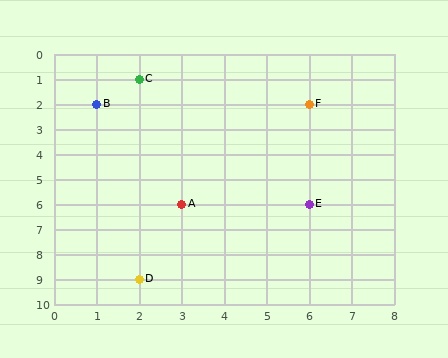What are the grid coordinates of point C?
Point C is at grid coordinates (2, 1).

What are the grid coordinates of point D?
Point D is at grid coordinates (2, 9).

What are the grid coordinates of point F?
Point F is at grid coordinates (6, 2).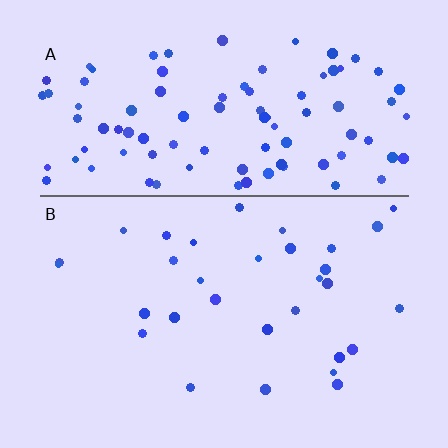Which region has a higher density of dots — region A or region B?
A (the top).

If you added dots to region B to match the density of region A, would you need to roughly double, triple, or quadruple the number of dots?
Approximately triple.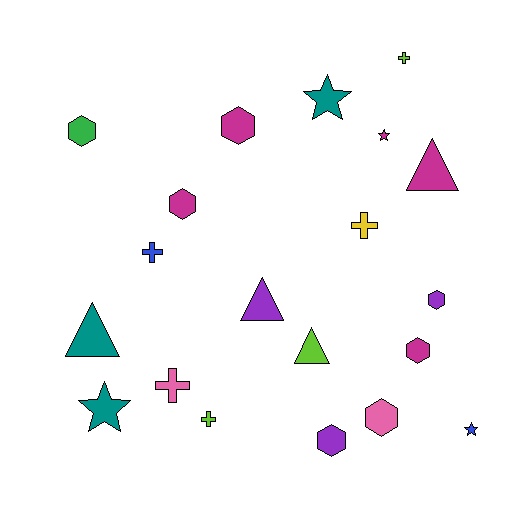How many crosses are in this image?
There are 5 crosses.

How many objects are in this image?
There are 20 objects.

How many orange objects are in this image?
There are no orange objects.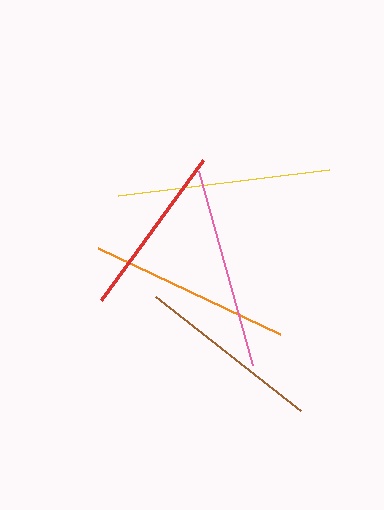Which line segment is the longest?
The yellow line is the longest at approximately 212 pixels.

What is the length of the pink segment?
The pink segment is approximately 200 pixels long.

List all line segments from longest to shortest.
From longest to shortest: yellow, orange, pink, brown, red.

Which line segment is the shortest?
The red line is the shortest at approximately 173 pixels.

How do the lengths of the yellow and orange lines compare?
The yellow and orange lines are approximately the same length.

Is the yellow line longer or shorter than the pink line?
The yellow line is longer than the pink line.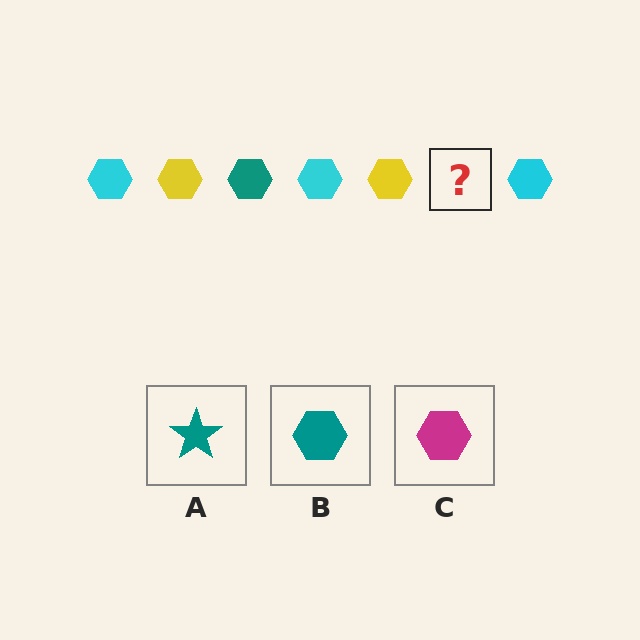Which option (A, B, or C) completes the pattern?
B.